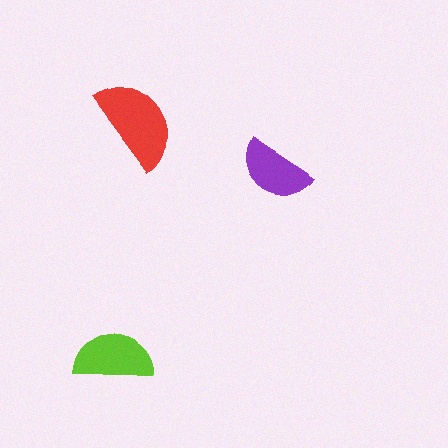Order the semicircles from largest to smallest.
the red one, the lime one, the purple one.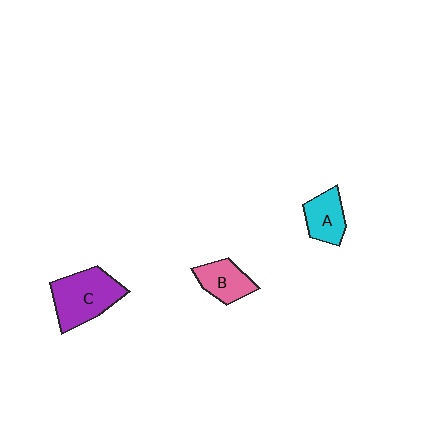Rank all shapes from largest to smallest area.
From largest to smallest: C (purple), B (pink), A (cyan).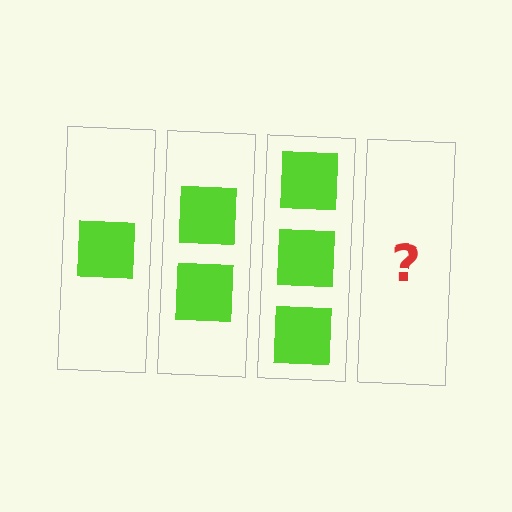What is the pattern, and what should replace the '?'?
The pattern is that each step adds one more square. The '?' should be 4 squares.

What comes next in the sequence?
The next element should be 4 squares.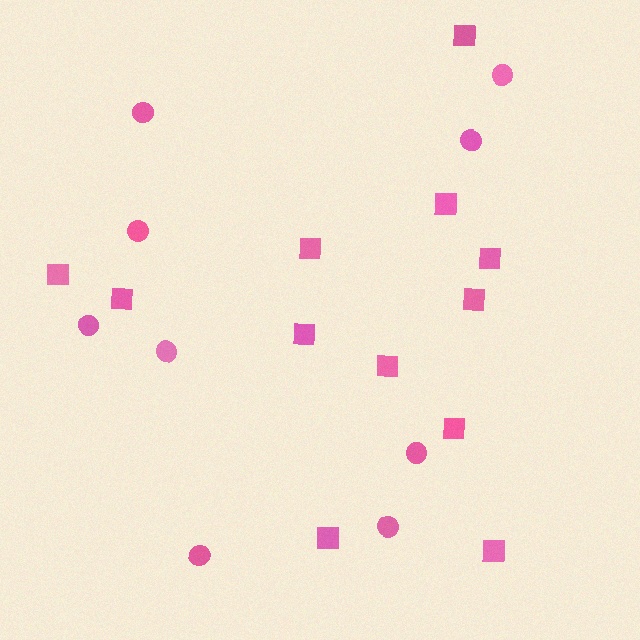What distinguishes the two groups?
There are 2 groups: one group of squares (12) and one group of circles (9).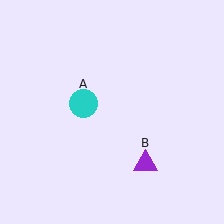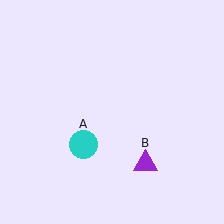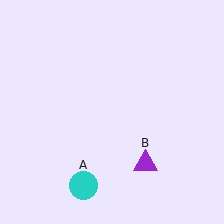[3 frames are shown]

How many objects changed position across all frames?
1 object changed position: cyan circle (object A).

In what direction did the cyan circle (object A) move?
The cyan circle (object A) moved down.